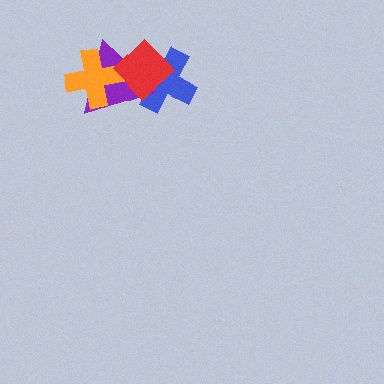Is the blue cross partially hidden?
Yes, it is partially covered by another shape.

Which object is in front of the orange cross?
The red diamond is in front of the orange cross.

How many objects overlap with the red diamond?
3 objects overlap with the red diamond.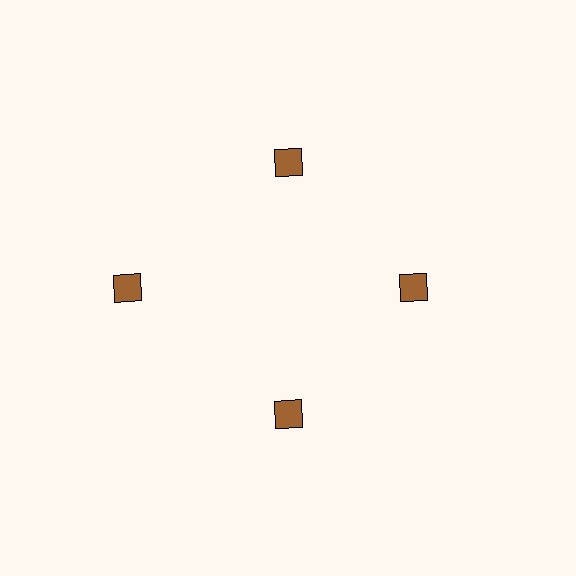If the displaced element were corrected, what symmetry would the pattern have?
It would have 4-fold rotational symmetry — the pattern would map onto itself every 90 degrees.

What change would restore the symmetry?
The symmetry would be restored by moving it inward, back onto the ring so that all 4 squares sit at equal angles and equal distance from the center.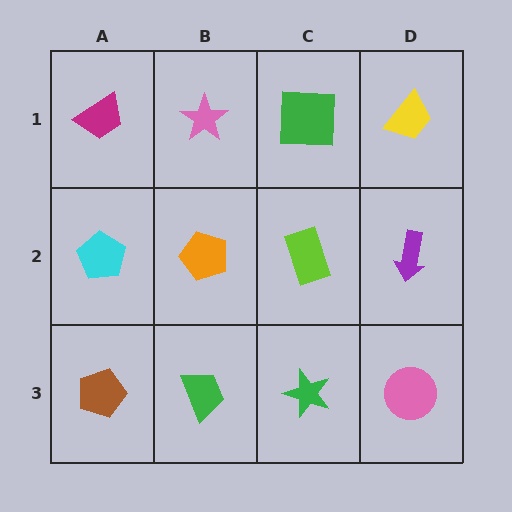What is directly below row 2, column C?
A green star.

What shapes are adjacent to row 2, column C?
A green square (row 1, column C), a green star (row 3, column C), an orange pentagon (row 2, column B), a purple arrow (row 2, column D).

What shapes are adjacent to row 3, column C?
A lime rectangle (row 2, column C), a green trapezoid (row 3, column B), a pink circle (row 3, column D).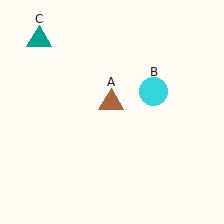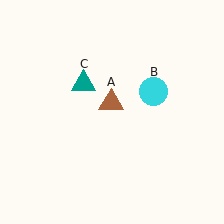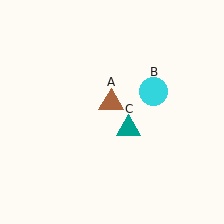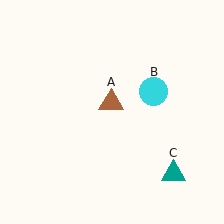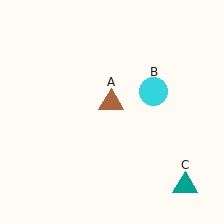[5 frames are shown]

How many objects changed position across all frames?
1 object changed position: teal triangle (object C).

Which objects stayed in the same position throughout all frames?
Brown triangle (object A) and cyan circle (object B) remained stationary.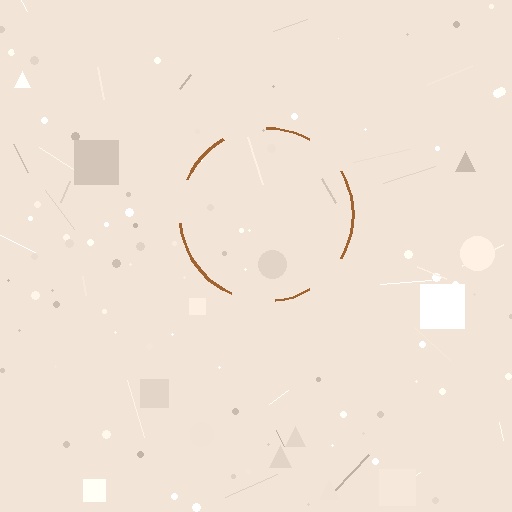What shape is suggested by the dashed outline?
The dashed outline suggests a circle.